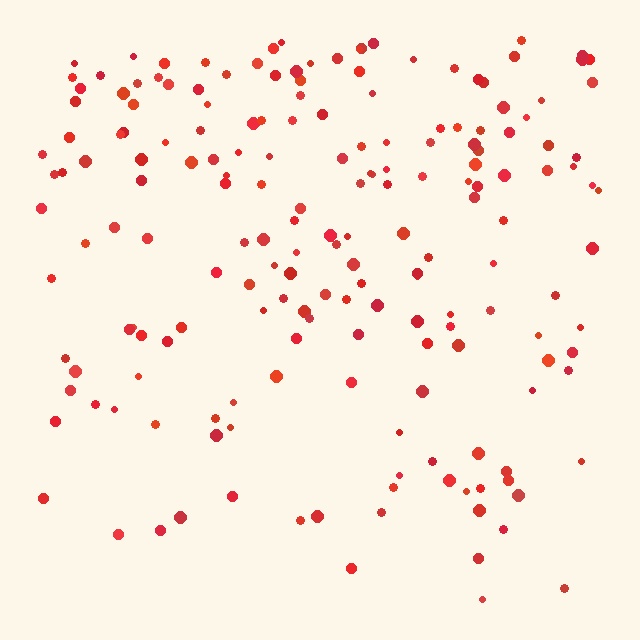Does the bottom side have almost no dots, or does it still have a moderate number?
Still a moderate number, just noticeably fewer than the top.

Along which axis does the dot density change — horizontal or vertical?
Vertical.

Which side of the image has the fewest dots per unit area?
The bottom.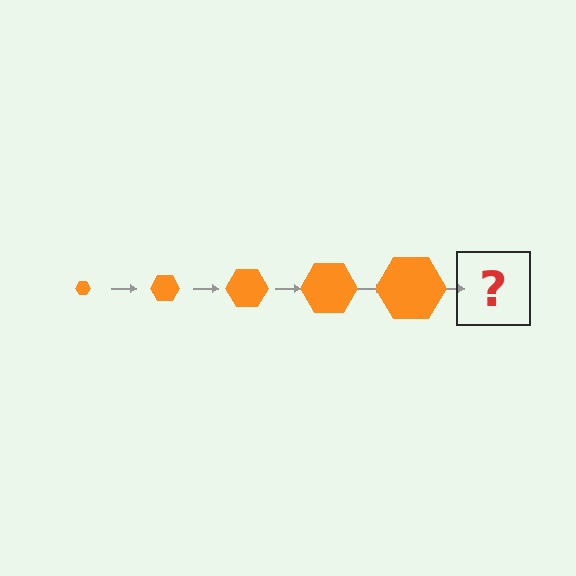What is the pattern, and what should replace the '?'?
The pattern is that the hexagon gets progressively larger each step. The '?' should be an orange hexagon, larger than the previous one.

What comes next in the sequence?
The next element should be an orange hexagon, larger than the previous one.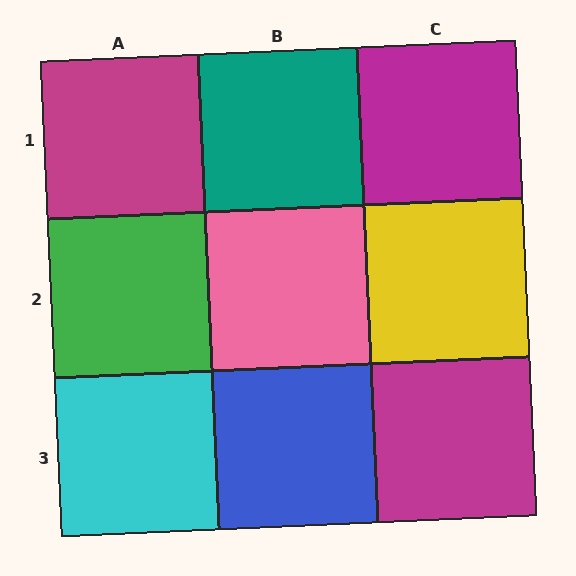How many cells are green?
1 cell is green.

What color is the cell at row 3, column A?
Cyan.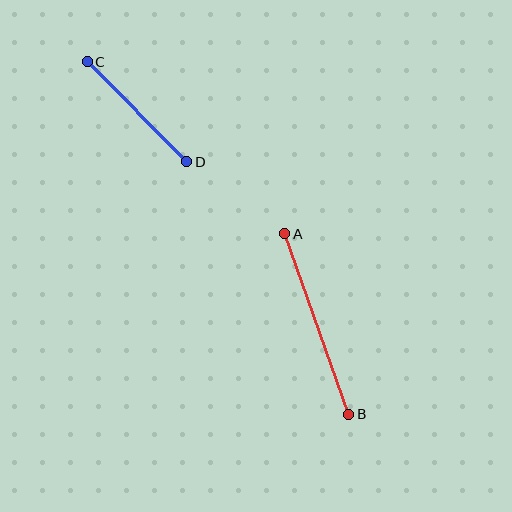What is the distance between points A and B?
The distance is approximately 191 pixels.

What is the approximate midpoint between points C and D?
The midpoint is at approximately (137, 112) pixels.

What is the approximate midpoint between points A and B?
The midpoint is at approximately (317, 324) pixels.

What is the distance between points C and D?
The distance is approximately 141 pixels.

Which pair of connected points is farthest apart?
Points A and B are farthest apart.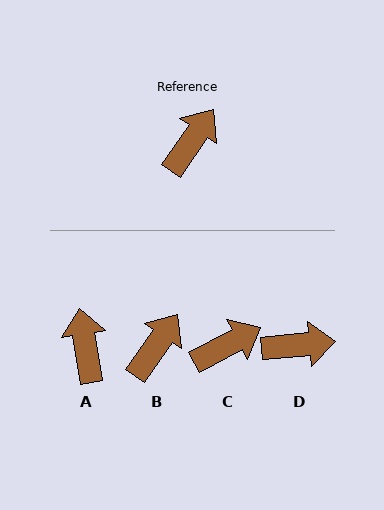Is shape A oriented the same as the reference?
No, it is off by about 44 degrees.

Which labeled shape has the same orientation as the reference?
B.